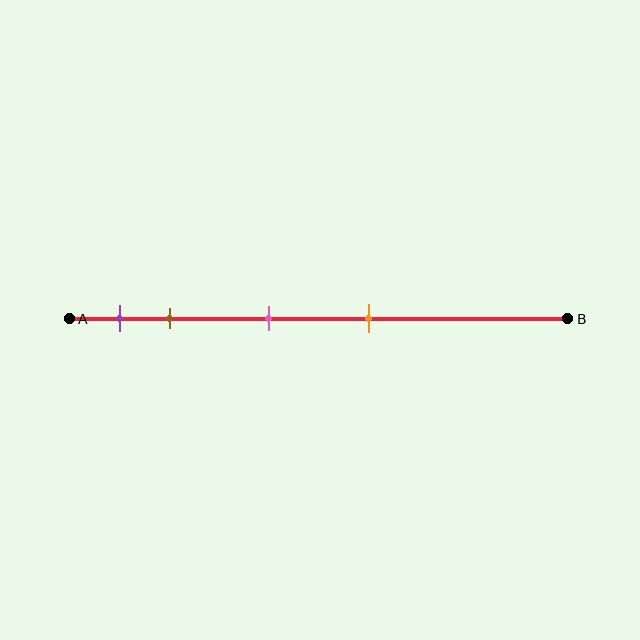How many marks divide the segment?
There are 4 marks dividing the segment.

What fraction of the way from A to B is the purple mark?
The purple mark is approximately 10% (0.1) of the way from A to B.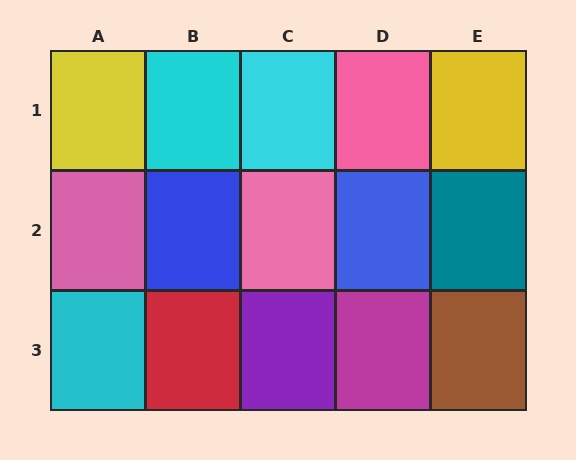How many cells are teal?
1 cell is teal.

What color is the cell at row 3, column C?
Purple.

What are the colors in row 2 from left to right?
Pink, blue, pink, blue, teal.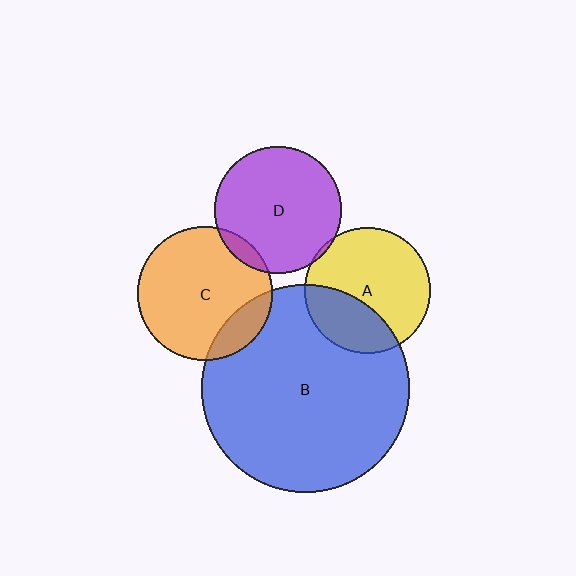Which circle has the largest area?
Circle B (blue).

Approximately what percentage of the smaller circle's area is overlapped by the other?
Approximately 5%.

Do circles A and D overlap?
Yes.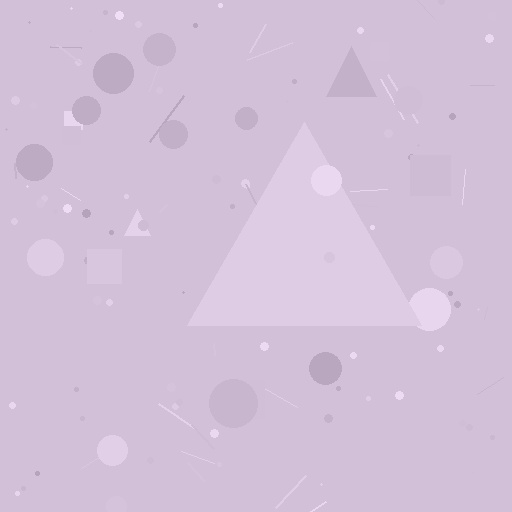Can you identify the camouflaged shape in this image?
The camouflaged shape is a triangle.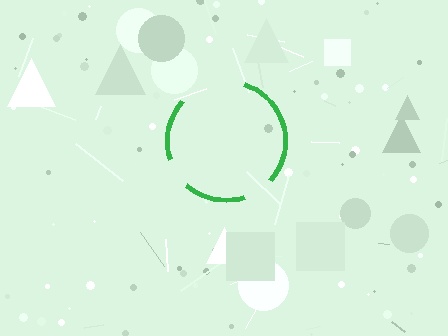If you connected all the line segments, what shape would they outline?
They would outline a circle.